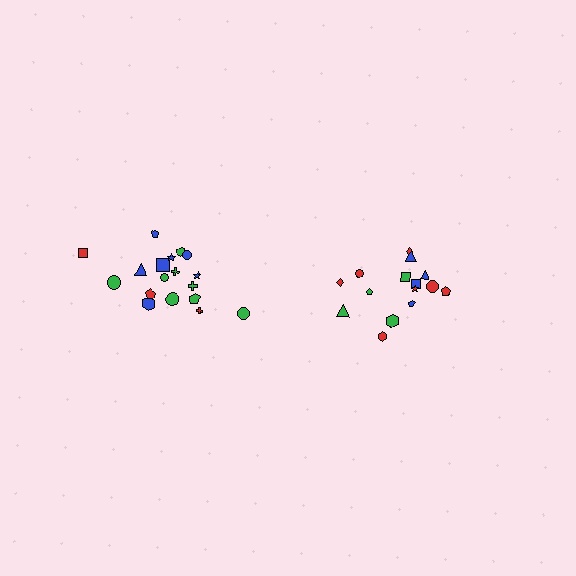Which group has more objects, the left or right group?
The left group.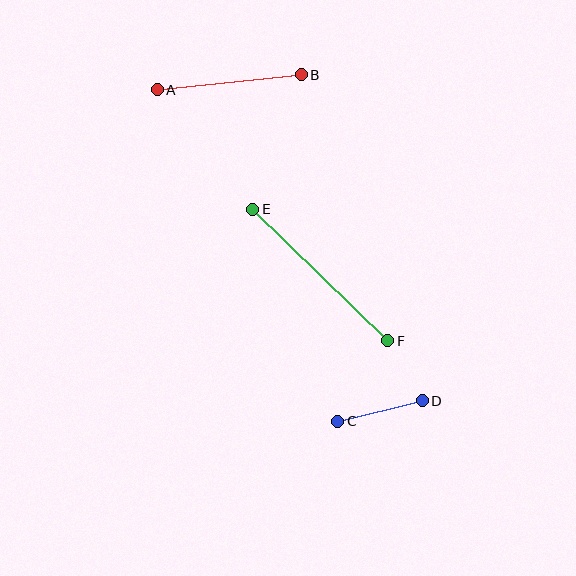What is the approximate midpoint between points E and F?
The midpoint is at approximately (320, 275) pixels.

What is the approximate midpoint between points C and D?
The midpoint is at approximately (380, 411) pixels.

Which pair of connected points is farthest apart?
Points E and F are farthest apart.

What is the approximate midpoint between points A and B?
The midpoint is at approximately (229, 82) pixels.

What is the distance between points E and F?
The distance is approximately 188 pixels.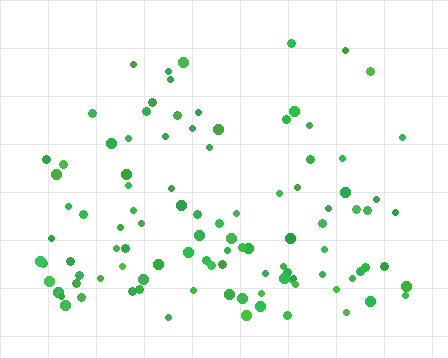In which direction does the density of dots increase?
From top to bottom, with the bottom side densest.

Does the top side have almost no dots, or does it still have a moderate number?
Still a moderate number, just noticeably fewer than the bottom.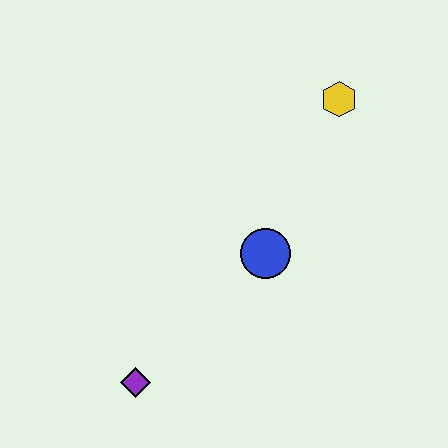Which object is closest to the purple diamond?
The blue circle is closest to the purple diamond.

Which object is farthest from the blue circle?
The purple diamond is farthest from the blue circle.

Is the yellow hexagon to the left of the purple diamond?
No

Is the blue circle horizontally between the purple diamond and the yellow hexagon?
Yes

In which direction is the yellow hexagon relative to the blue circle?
The yellow hexagon is above the blue circle.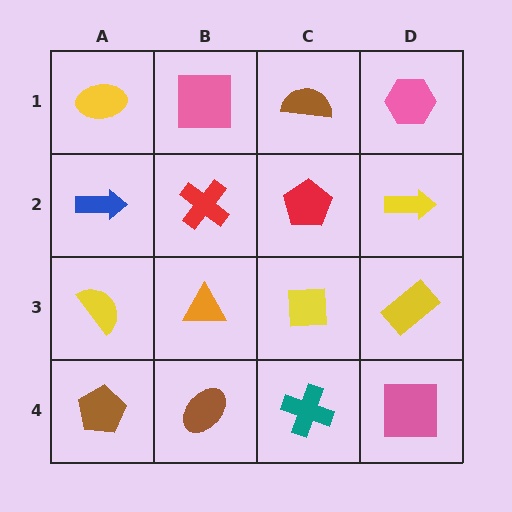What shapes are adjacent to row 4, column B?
An orange triangle (row 3, column B), a brown pentagon (row 4, column A), a teal cross (row 4, column C).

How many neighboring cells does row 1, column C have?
3.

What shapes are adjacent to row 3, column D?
A yellow arrow (row 2, column D), a pink square (row 4, column D), a yellow square (row 3, column C).